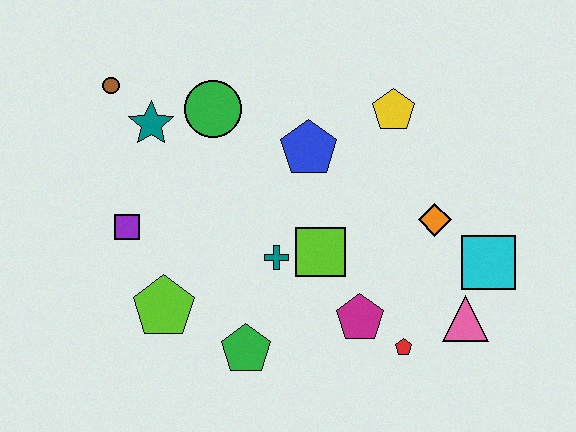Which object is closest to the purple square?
The lime pentagon is closest to the purple square.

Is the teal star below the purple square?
No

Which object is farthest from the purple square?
The cyan square is farthest from the purple square.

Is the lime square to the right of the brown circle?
Yes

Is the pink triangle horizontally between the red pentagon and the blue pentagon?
No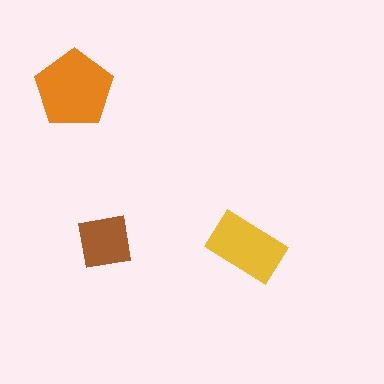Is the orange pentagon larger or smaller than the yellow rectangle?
Larger.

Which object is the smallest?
The brown square.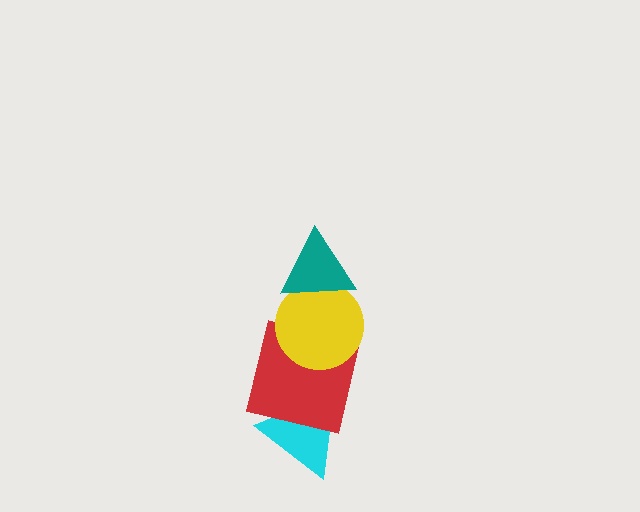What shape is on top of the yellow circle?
The teal triangle is on top of the yellow circle.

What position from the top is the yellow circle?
The yellow circle is 2nd from the top.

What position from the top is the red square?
The red square is 3rd from the top.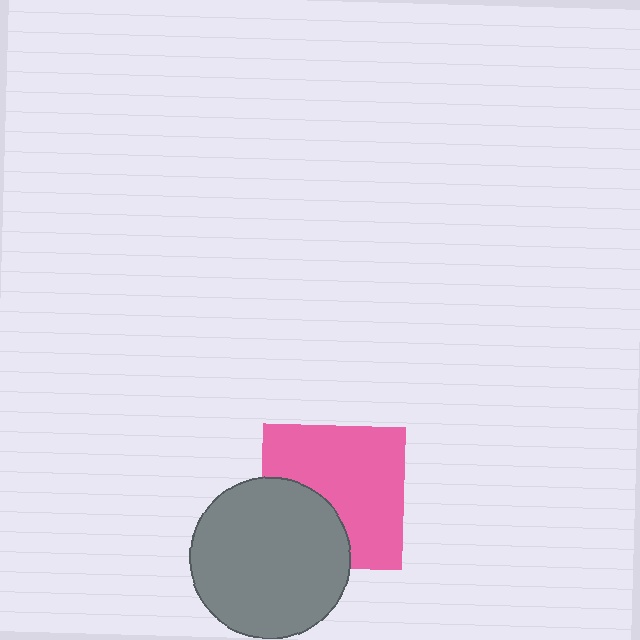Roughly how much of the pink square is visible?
Most of it is visible (roughly 66%).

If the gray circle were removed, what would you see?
You would see the complete pink square.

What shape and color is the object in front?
The object in front is a gray circle.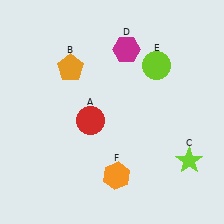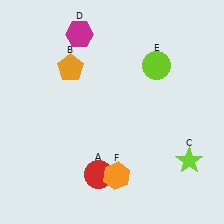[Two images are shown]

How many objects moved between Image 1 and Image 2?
2 objects moved between the two images.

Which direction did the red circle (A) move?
The red circle (A) moved down.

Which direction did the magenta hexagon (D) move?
The magenta hexagon (D) moved left.